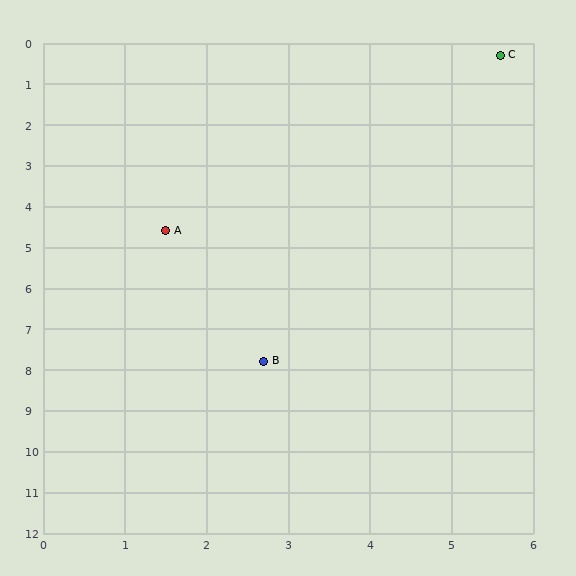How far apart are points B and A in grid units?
Points B and A are about 3.4 grid units apart.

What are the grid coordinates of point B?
Point B is at approximately (2.7, 7.8).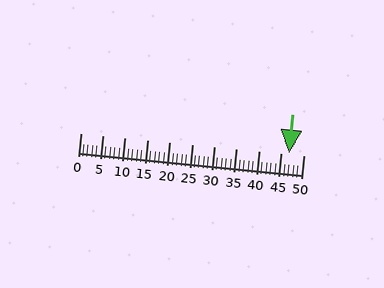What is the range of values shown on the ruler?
The ruler shows values from 0 to 50.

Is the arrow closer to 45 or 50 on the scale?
The arrow is closer to 45.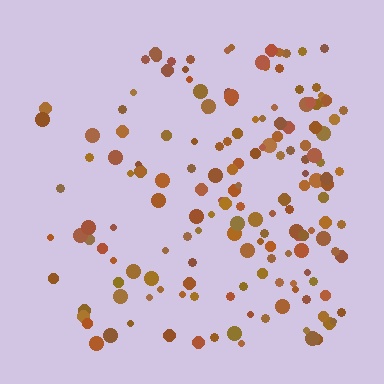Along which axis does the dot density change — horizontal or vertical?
Horizontal.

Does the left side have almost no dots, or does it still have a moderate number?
Still a moderate number, just noticeably fewer than the right.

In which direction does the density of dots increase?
From left to right, with the right side densest.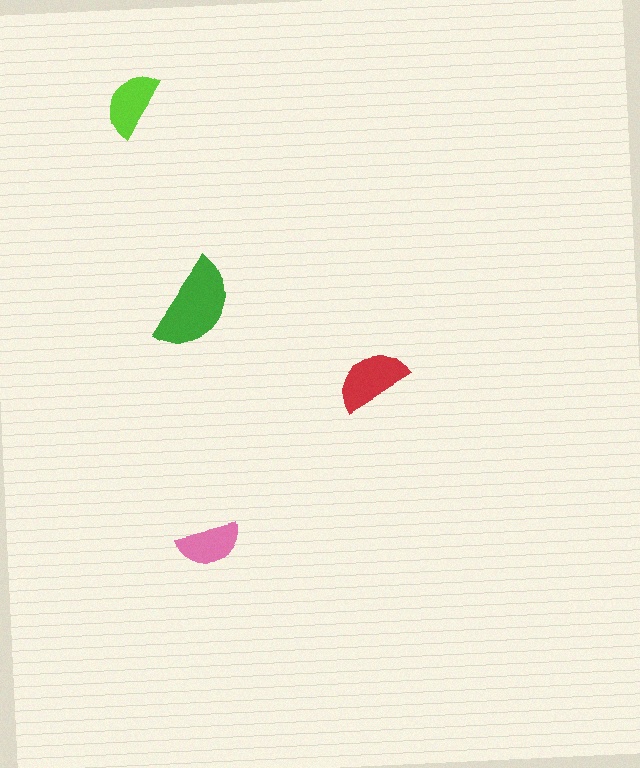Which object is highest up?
The lime semicircle is topmost.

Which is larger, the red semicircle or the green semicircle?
The green one.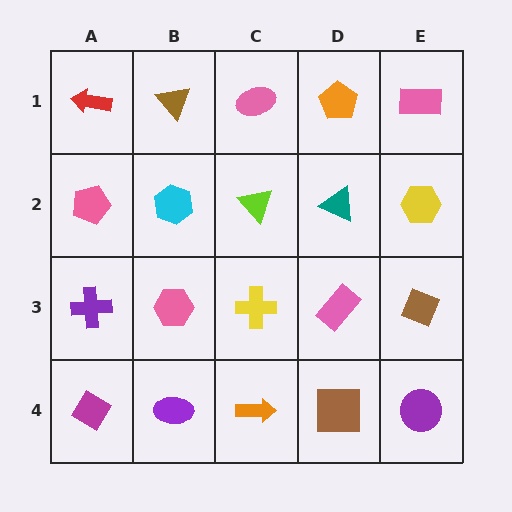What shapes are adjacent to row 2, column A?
A red arrow (row 1, column A), a purple cross (row 3, column A), a cyan hexagon (row 2, column B).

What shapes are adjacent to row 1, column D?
A teal triangle (row 2, column D), a pink ellipse (row 1, column C), a pink rectangle (row 1, column E).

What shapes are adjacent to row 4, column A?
A purple cross (row 3, column A), a purple ellipse (row 4, column B).